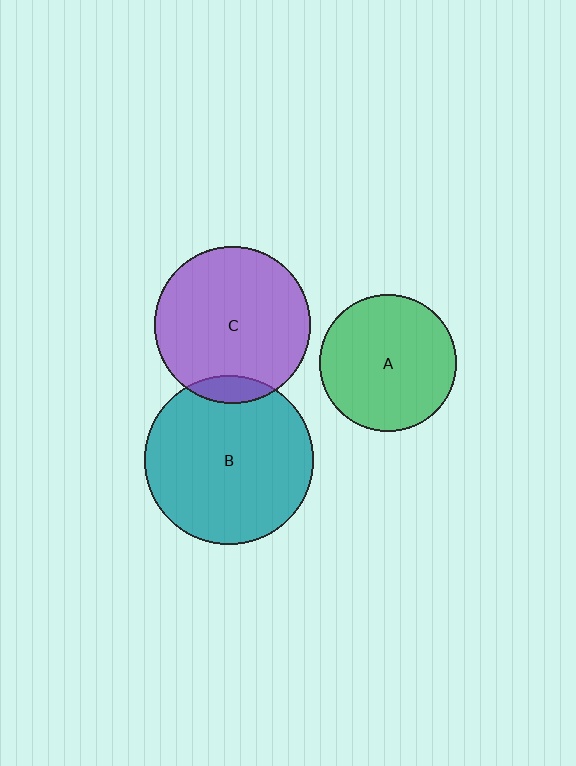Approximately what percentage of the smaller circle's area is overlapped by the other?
Approximately 10%.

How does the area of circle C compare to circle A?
Approximately 1.3 times.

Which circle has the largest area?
Circle B (teal).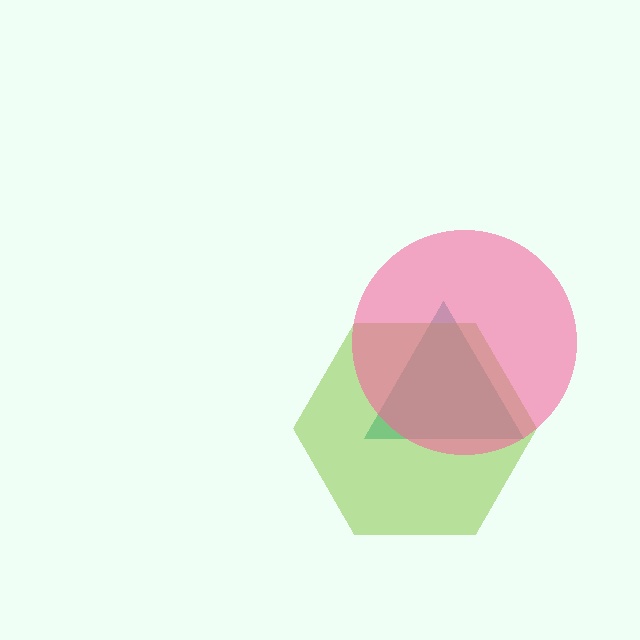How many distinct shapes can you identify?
There are 3 distinct shapes: a teal triangle, a lime hexagon, a pink circle.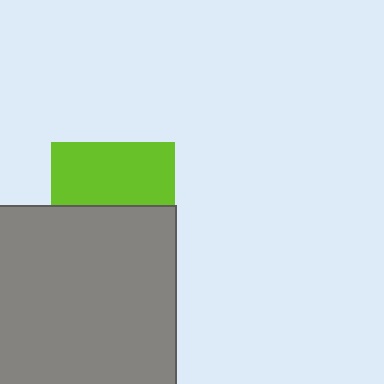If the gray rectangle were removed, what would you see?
You would see the complete lime square.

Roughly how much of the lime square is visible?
About half of it is visible (roughly 52%).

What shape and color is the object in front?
The object in front is a gray rectangle.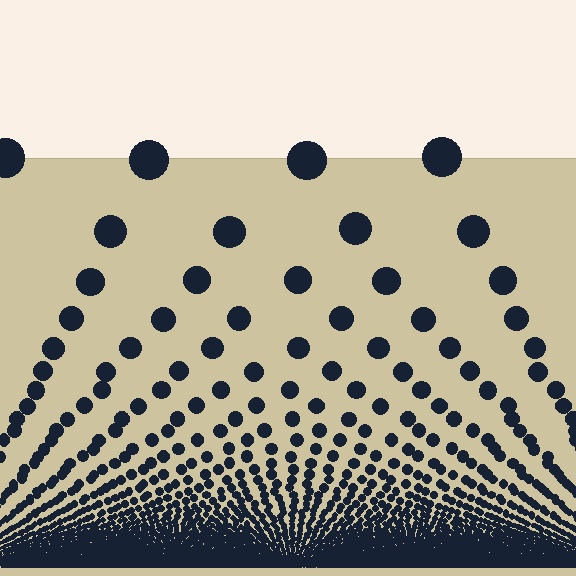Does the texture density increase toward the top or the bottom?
Density increases toward the bottom.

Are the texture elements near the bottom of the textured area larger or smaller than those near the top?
Smaller. The gradient is inverted — elements near the bottom are smaller and denser.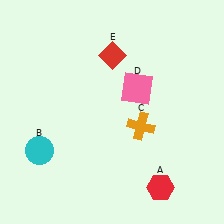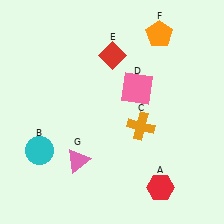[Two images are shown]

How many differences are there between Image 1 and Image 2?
There are 2 differences between the two images.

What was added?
An orange pentagon (F), a pink triangle (G) were added in Image 2.